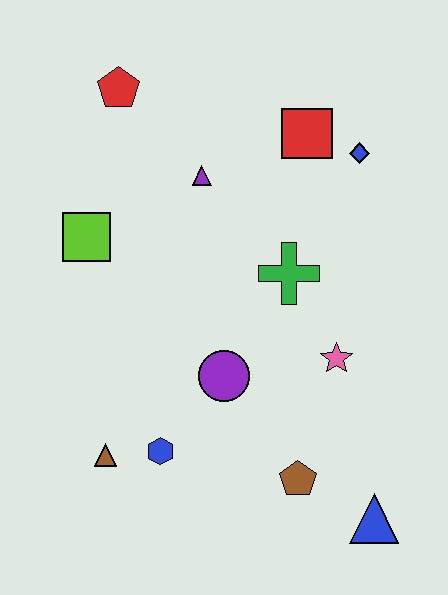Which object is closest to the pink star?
The green cross is closest to the pink star.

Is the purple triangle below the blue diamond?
Yes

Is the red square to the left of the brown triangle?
No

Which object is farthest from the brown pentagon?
The red pentagon is farthest from the brown pentagon.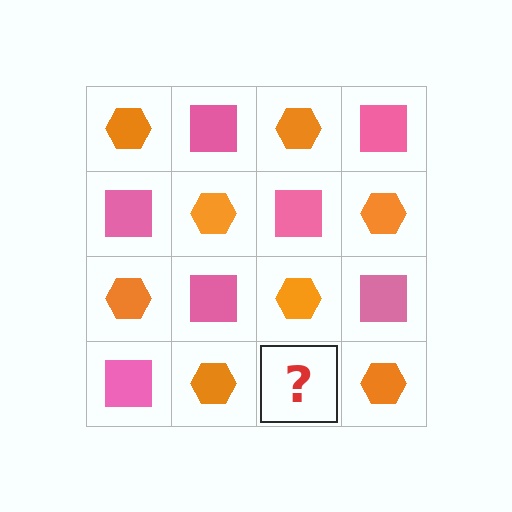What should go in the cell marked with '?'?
The missing cell should contain a pink square.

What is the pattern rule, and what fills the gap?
The rule is that it alternates orange hexagon and pink square in a checkerboard pattern. The gap should be filled with a pink square.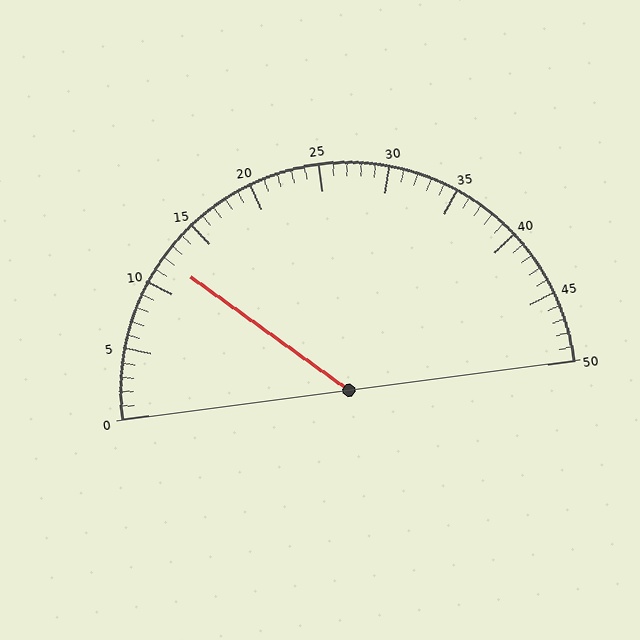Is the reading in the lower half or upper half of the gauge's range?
The reading is in the lower half of the range (0 to 50).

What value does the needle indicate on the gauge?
The needle indicates approximately 12.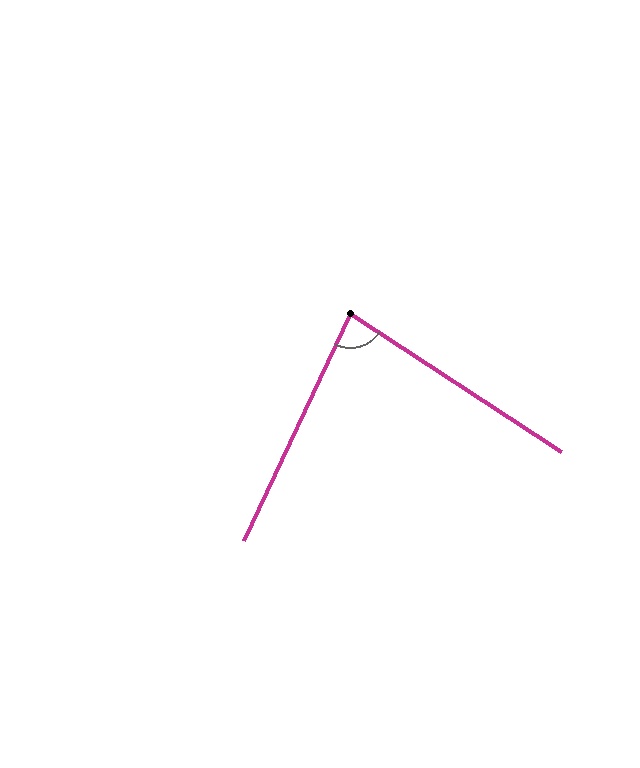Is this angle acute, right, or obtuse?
It is acute.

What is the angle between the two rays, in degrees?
Approximately 82 degrees.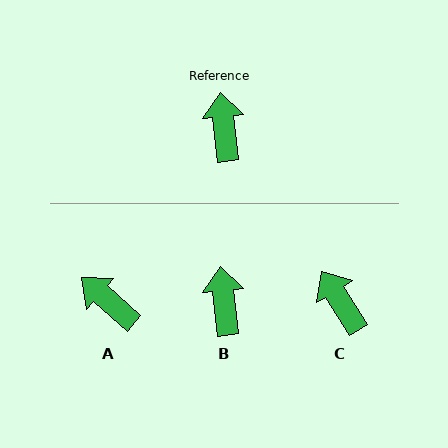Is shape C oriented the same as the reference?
No, it is off by about 26 degrees.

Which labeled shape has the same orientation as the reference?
B.